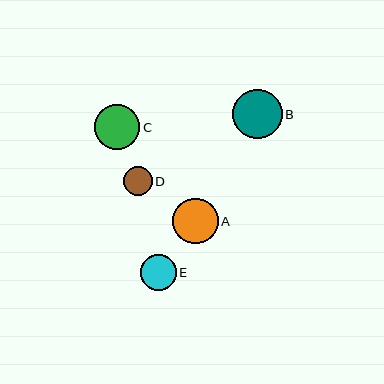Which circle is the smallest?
Circle D is the smallest with a size of approximately 29 pixels.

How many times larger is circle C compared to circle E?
Circle C is approximately 1.2 times the size of circle E.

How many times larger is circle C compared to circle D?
Circle C is approximately 1.6 times the size of circle D.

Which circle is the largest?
Circle B is the largest with a size of approximately 50 pixels.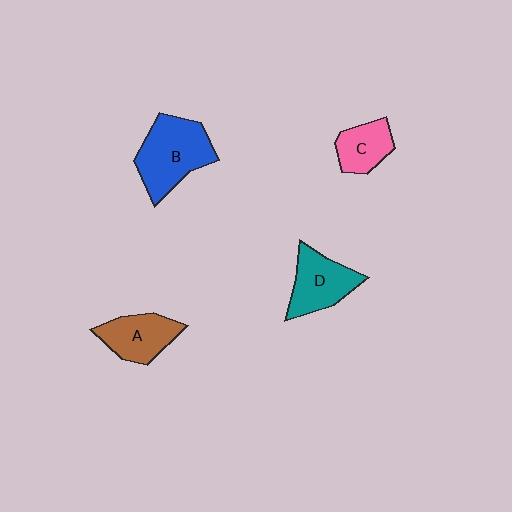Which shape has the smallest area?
Shape C (pink).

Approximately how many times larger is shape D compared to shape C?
Approximately 1.4 times.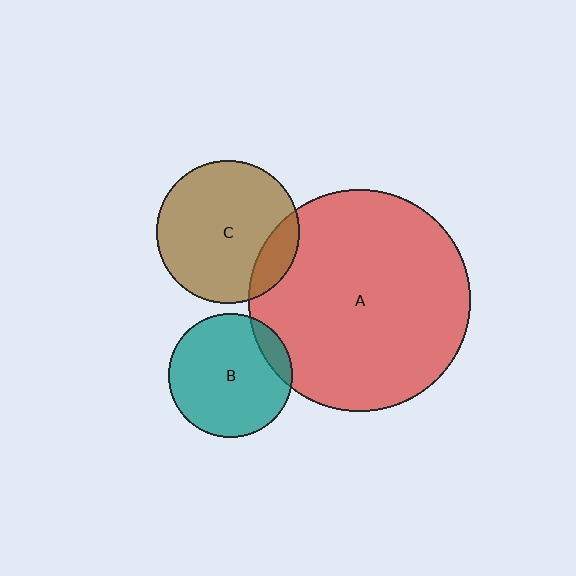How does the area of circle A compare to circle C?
Approximately 2.4 times.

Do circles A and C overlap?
Yes.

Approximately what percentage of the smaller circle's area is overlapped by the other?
Approximately 15%.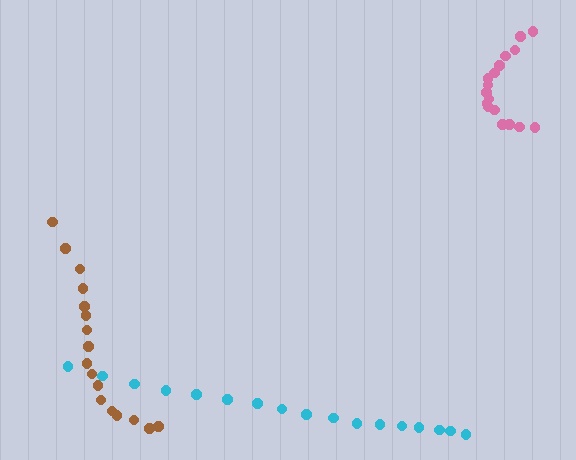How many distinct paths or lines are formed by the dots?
There are 3 distinct paths.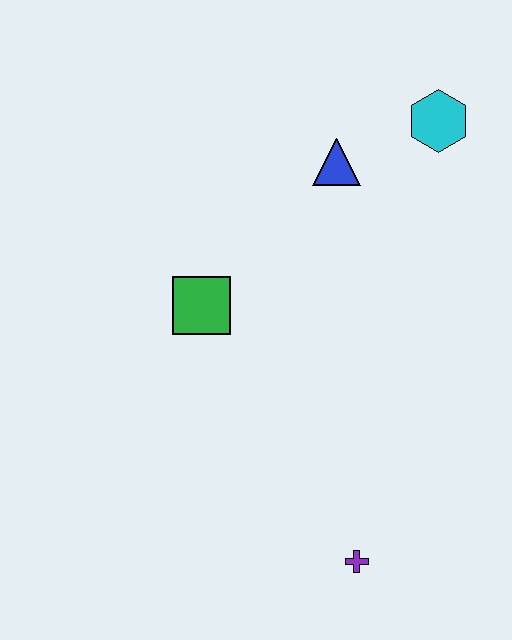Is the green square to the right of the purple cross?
No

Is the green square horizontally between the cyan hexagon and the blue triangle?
No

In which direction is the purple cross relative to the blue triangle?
The purple cross is below the blue triangle.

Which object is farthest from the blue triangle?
The purple cross is farthest from the blue triangle.